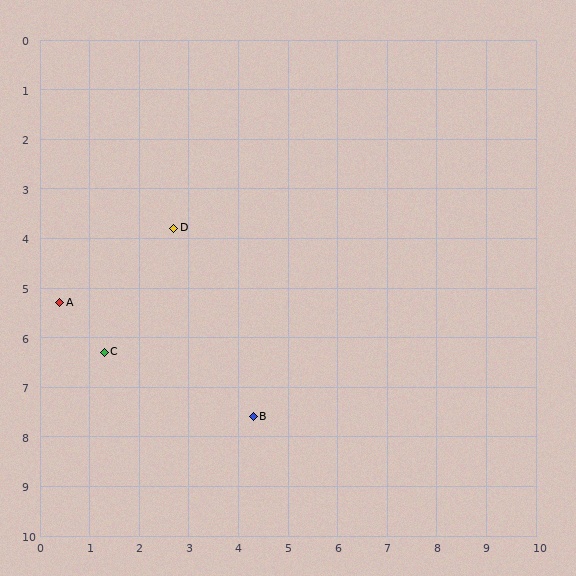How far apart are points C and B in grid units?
Points C and B are about 3.3 grid units apart.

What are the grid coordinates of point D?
Point D is at approximately (2.7, 3.8).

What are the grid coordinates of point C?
Point C is at approximately (1.3, 6.3).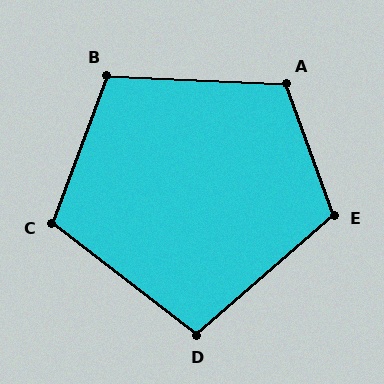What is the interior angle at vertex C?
Approximately 107 degrees (obtuse).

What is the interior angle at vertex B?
Approximately 108 degrees (obtuse).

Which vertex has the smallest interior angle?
D, at approximately 101 degrees.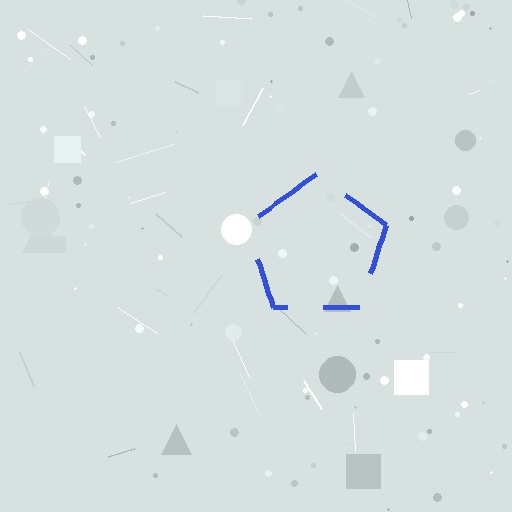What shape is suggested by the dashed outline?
The dashed outline suggests a pentagon.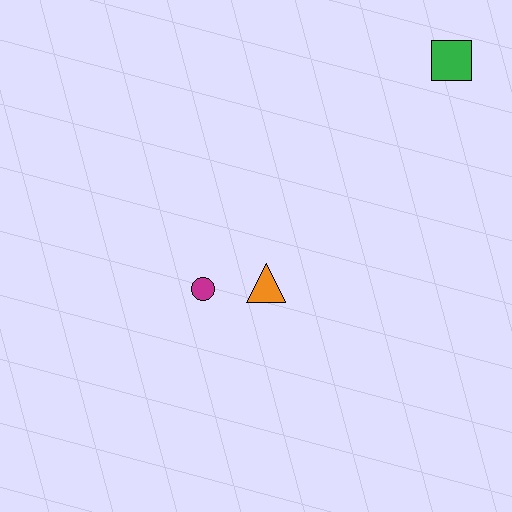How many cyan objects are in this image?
There are no cyan objects.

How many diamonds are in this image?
There are no diamonds.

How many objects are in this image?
There are 3 objects.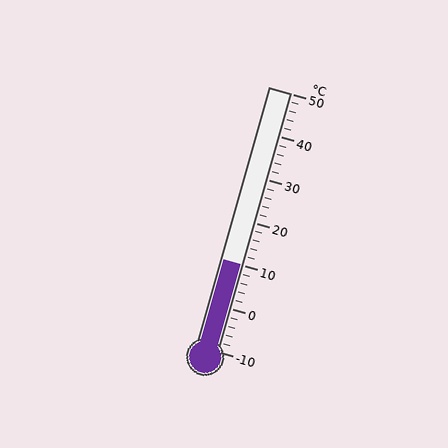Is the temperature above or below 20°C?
The temperature is below 20°C.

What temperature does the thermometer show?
The thermometer shows approximately 10°C.